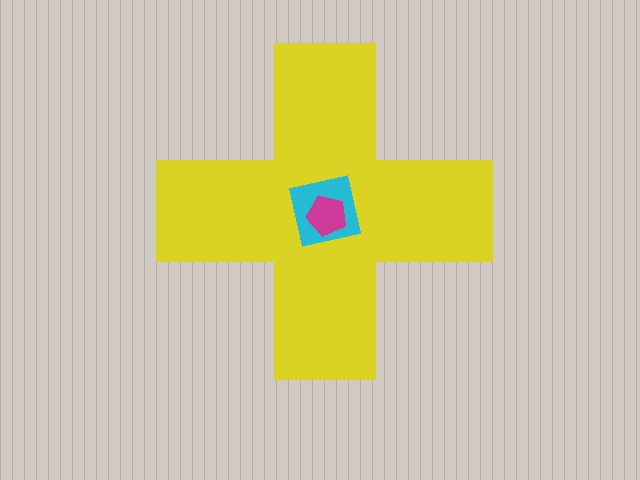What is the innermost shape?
The magenta pentagon.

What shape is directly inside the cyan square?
The magenta pentagon.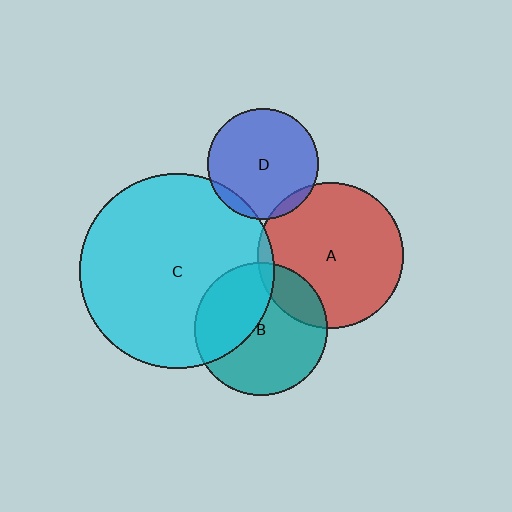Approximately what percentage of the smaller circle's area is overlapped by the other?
Approximately 20%.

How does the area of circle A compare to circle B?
Approximately 1.2 times.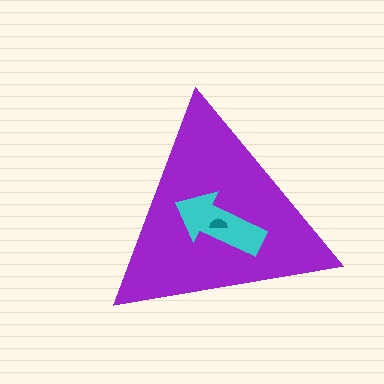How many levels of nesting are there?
3.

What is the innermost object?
The teal semicircle.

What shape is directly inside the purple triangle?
The cyan arrow.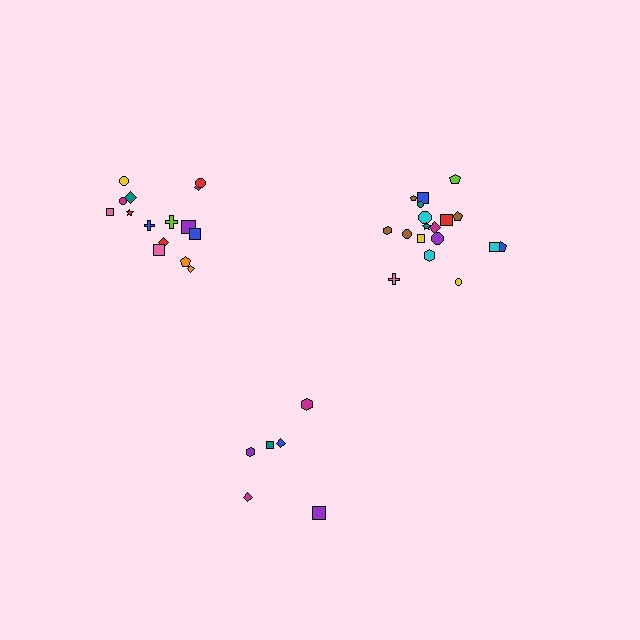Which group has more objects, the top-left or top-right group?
The top-right group.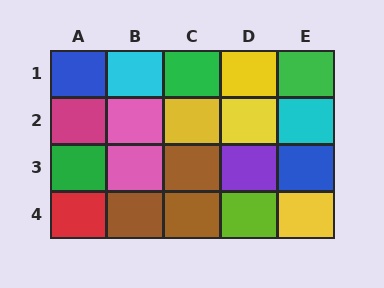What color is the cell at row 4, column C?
Brown.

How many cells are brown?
3 cells are brown.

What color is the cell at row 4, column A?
Red.